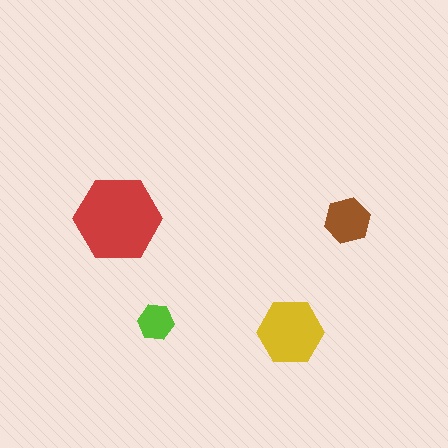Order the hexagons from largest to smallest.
the red one, the yellow one, the brown one, the lime one.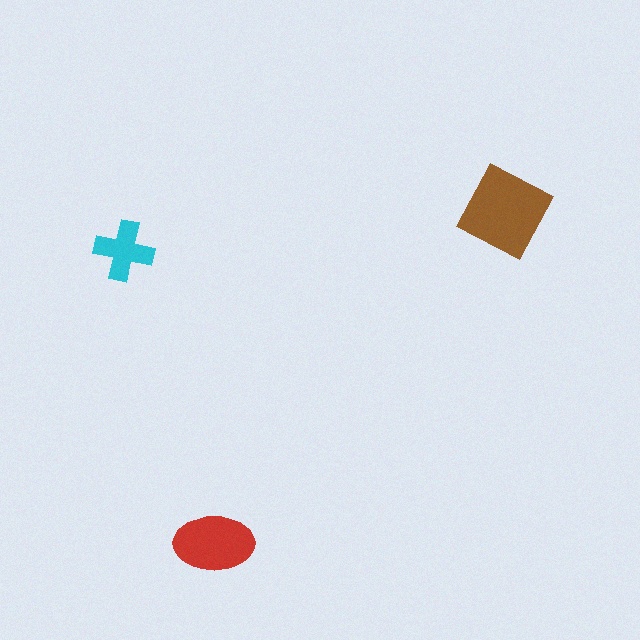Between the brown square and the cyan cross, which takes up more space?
The brown square.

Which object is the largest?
The brown square.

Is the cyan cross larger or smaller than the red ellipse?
Smaller.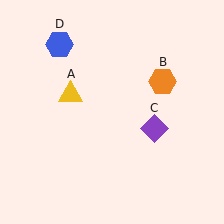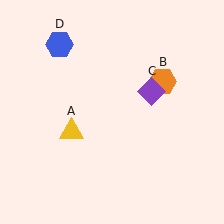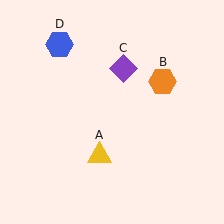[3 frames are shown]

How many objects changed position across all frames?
2 objects changed position: yellow triangle (object A), purple diamond (object C).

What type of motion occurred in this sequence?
The yellow triangle (object A), purple diamond (object C) rotated counterclockwise around the center of the scene.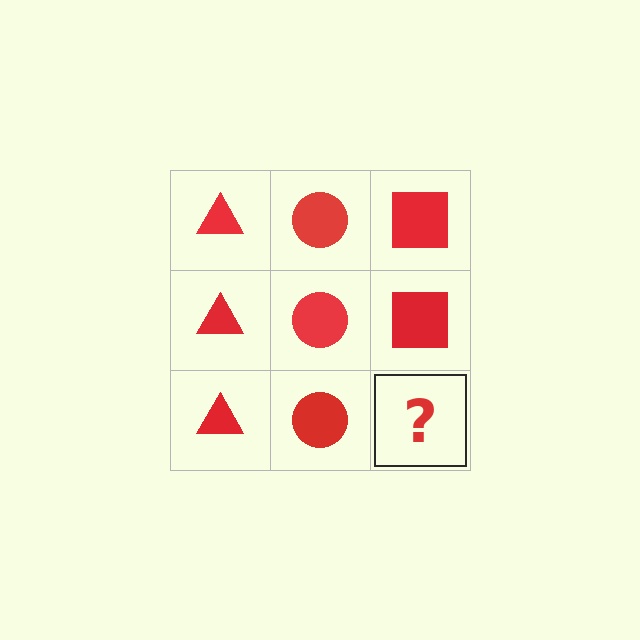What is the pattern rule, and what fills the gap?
The rule is that each column has a consistent shape. The gap should be filled with a red square.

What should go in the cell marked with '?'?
The missing cell should contain a red square.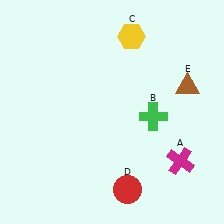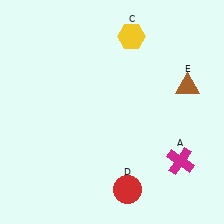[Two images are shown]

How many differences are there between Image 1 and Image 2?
There is 1 difference between the two images.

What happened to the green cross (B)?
The green cross (B) was removed in Image 2. It was in the bottom-right area of Image 1.